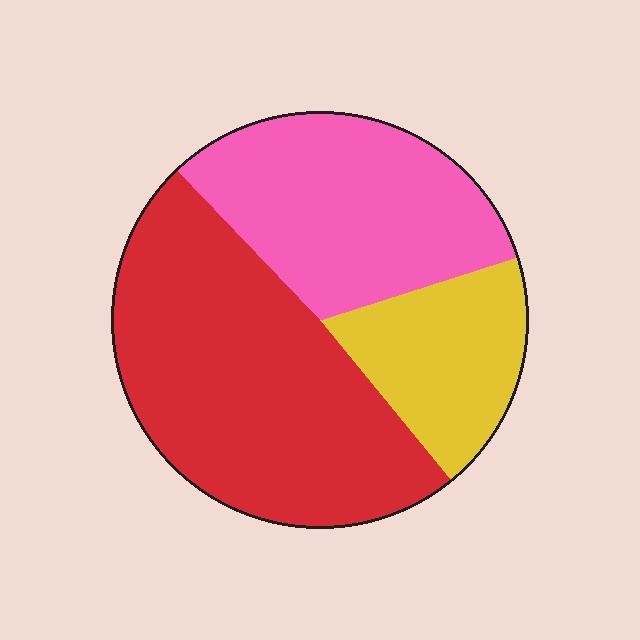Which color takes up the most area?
Red, at roughly 50%.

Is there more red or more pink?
Red.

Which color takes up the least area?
Yellow, at roughly 20%.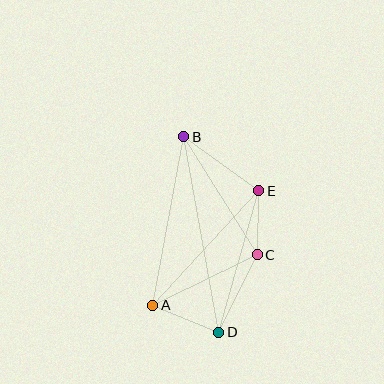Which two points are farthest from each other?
Points B and D are farthest from each other.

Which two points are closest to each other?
Points C and E are closest to each other.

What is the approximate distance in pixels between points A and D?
The distance between A and D is approximately 72 pixels.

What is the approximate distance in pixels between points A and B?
The distance between A and B is approximately 171 pixels.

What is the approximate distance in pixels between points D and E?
The distance between D and E is approximately 147 pixels.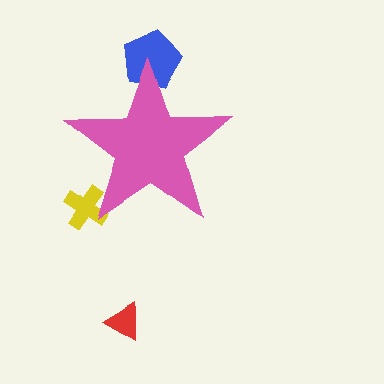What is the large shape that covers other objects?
A pink star.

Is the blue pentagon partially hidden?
Yes, the blue pentagon is partially hidden behind the pink star.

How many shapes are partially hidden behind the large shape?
2 shapes are partially hidden.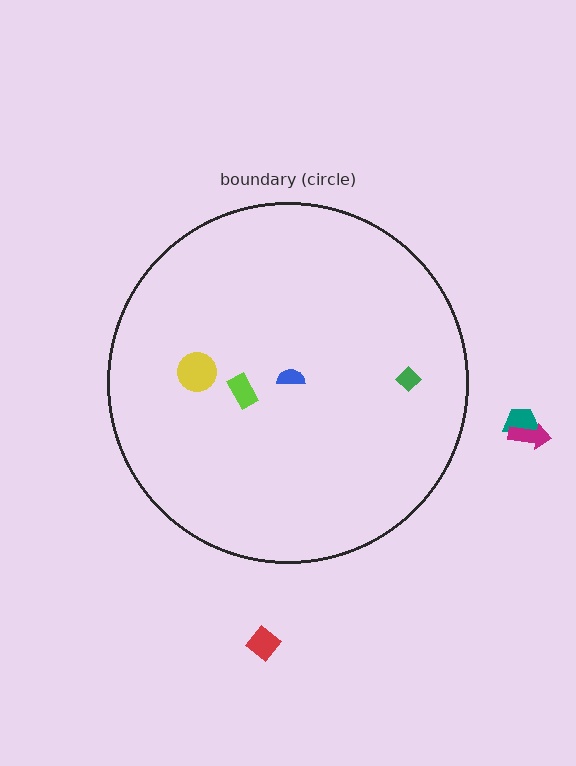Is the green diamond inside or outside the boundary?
Inside.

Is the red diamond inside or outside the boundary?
Outside.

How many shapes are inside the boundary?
4 inside, 3 outside.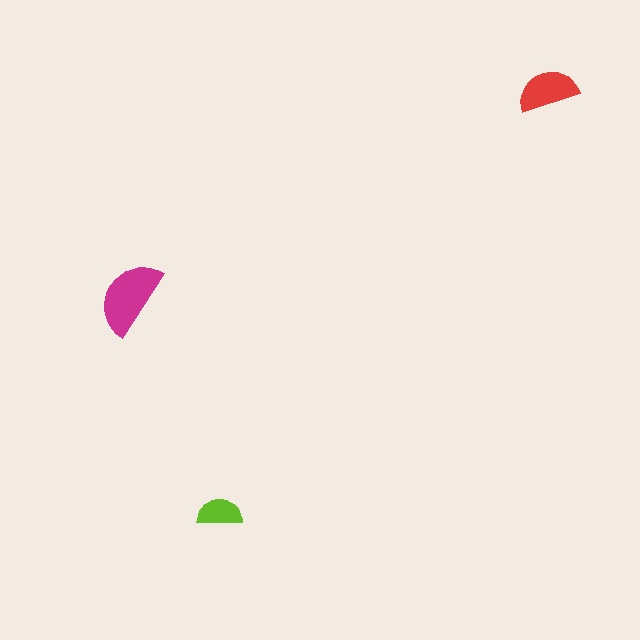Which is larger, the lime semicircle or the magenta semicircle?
The magenta one.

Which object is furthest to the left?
The magenta semicircle is leftmost.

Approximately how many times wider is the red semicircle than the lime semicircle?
About 1.5 times wider.